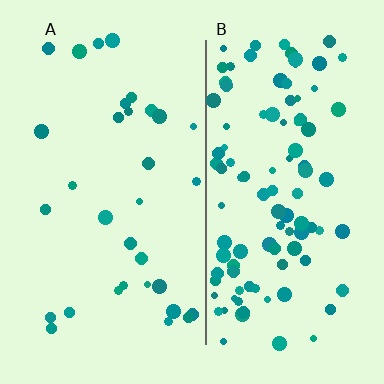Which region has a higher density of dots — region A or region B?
B (the right).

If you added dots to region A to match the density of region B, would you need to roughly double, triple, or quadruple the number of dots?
Approximately triple.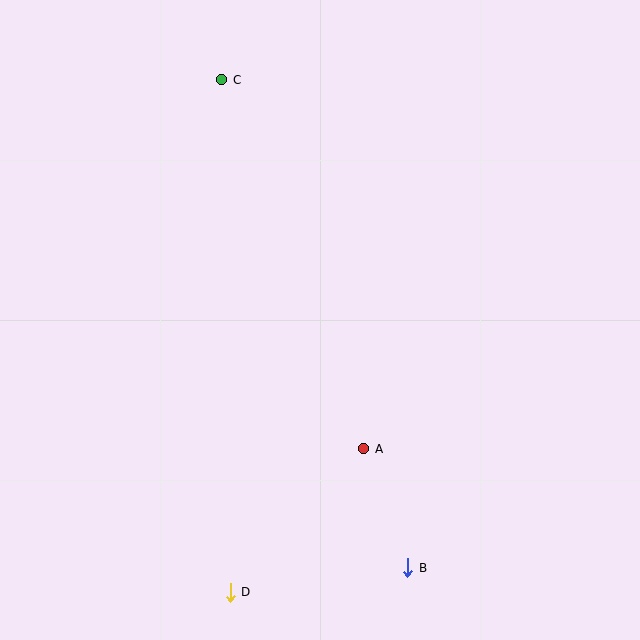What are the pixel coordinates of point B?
Point B is at (408, 568).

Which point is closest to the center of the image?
Point A at (364, 449) is closest to the center.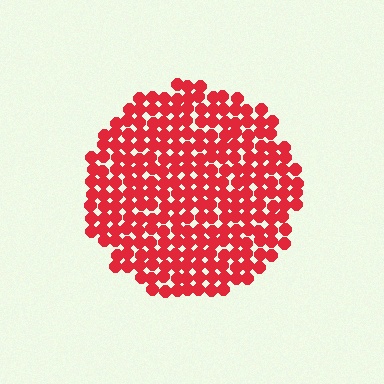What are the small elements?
The small elements are circles.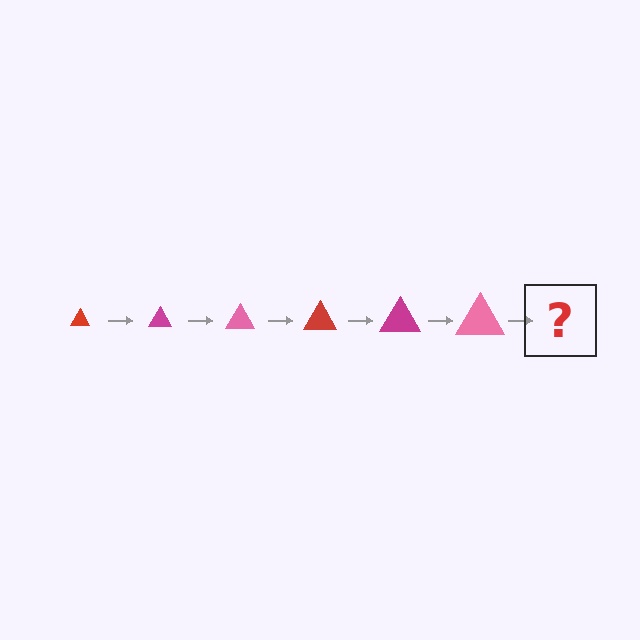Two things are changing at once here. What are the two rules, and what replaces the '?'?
The two rules are that the triangle grows larger each step and the color cycles through red, magenta, and pink. The '?' should be a red triangle, larger than the previous one.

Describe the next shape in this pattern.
It should be a red triangle, larger than the previous one.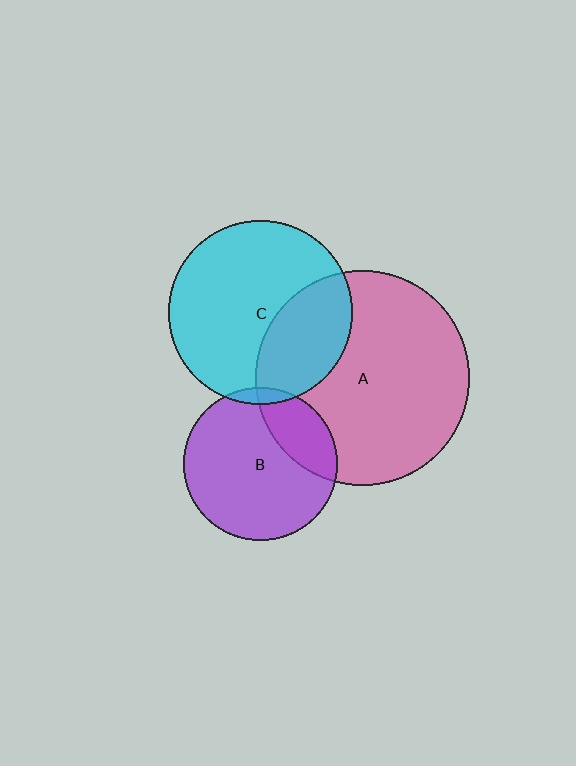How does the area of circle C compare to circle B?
Approximately 1.4 times.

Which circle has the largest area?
Circle A (pink).